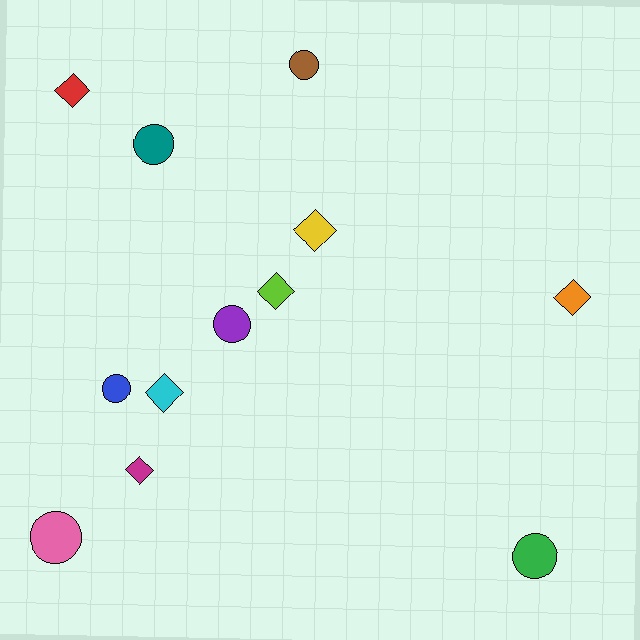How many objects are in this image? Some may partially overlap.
There are 12 objects.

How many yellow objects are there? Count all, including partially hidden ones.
There is 1 yellow object.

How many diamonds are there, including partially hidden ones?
There are 6 diamonds.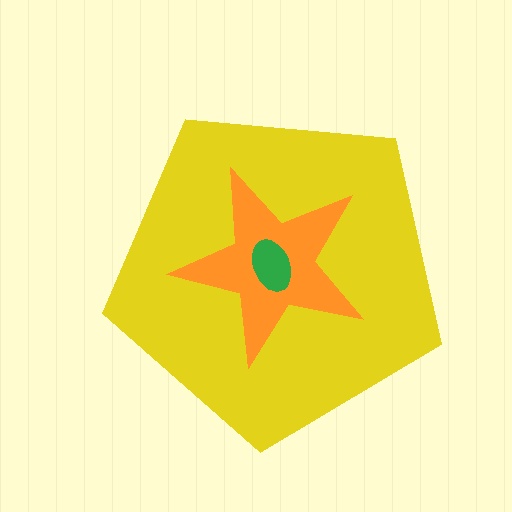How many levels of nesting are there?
3.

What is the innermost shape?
The green ellipse.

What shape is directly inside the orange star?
The green ellipse.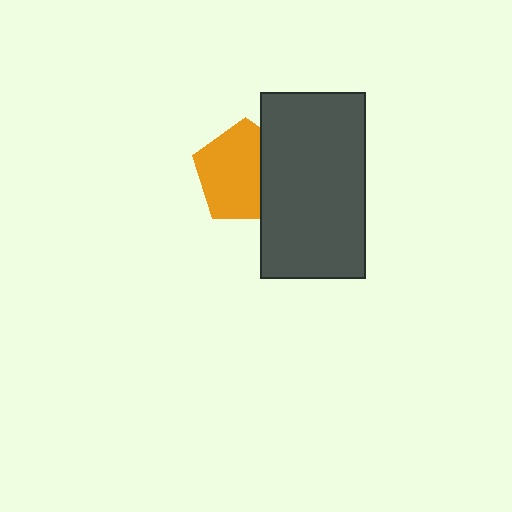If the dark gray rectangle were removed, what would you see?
You would see the complete orange pentagon.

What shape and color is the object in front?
The object in front is a dark gray rectangle.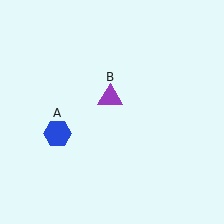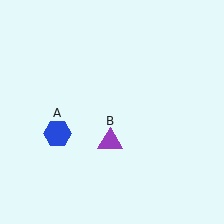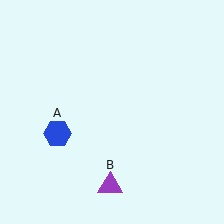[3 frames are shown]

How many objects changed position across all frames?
1 object changed position: purple triangle (object B).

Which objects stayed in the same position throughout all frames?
Blue hexagon (object A) remained stationary.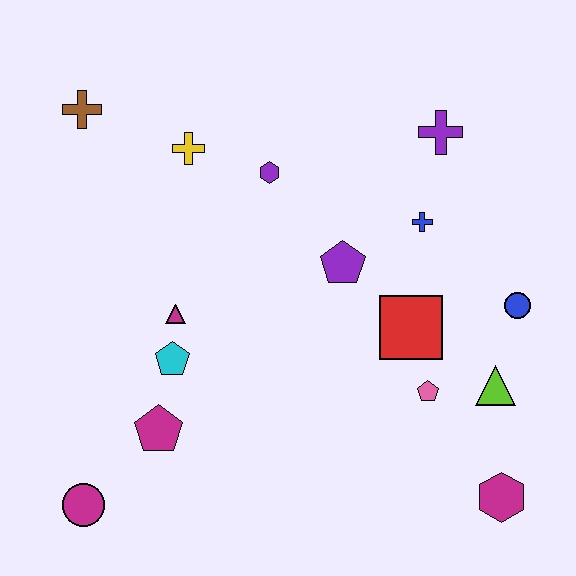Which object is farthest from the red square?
The brown cross is farthest from the red square.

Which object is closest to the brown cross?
The yellow cross is closest to the brown cross.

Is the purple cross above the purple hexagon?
Yes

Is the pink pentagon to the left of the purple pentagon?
No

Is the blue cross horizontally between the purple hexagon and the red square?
No